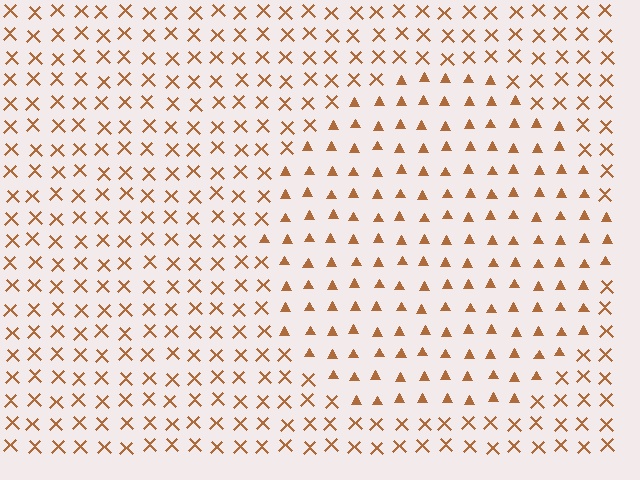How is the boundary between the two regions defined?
The boundary is defined by a change in element shape: triangles inside vs. X marks outside. All elements share the same color and spacing.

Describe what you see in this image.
The image is filled with small brown elements arranged in a uniform grid. A circle-shaped region contains triangles, while the surrounding area contains X marks. The boundary is defined purely by the change in element shape.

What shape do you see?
I see a circle.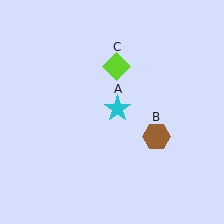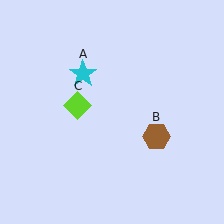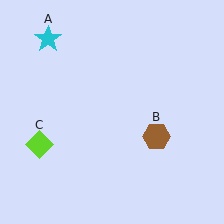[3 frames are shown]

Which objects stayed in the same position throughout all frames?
Brown hexagon (object B) remained stationary.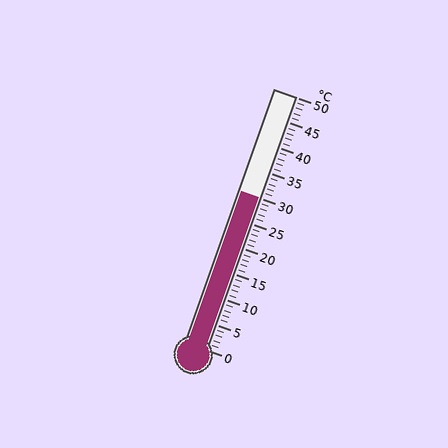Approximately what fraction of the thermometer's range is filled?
The thermometer is filled to approximately 60% of its range.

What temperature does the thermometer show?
The thermometer shows approximately 30°C.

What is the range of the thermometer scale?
The thermometer scale ranges from 0°C to 50°C.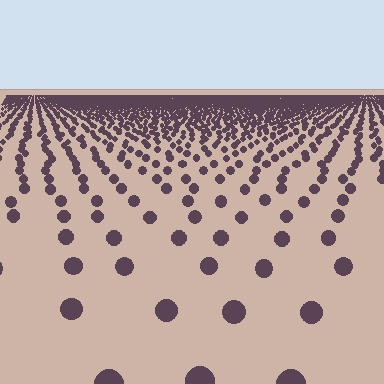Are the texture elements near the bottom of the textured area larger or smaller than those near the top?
Larger. Near the bottom, elements are closer to the viewer and appear at a bigger on-screen size.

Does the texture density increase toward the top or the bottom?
Density increases toward the top.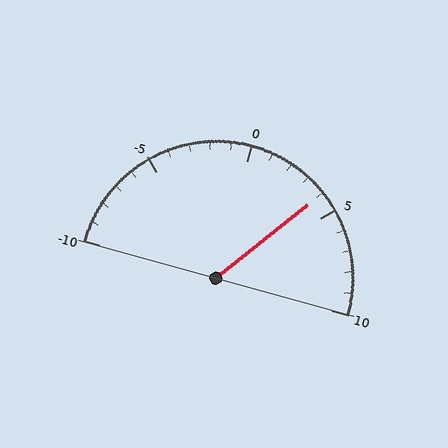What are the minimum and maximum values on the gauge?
The gauge ranges from -10 to 10.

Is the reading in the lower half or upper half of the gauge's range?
The reading is in the upper half of the range (-10 to 10).